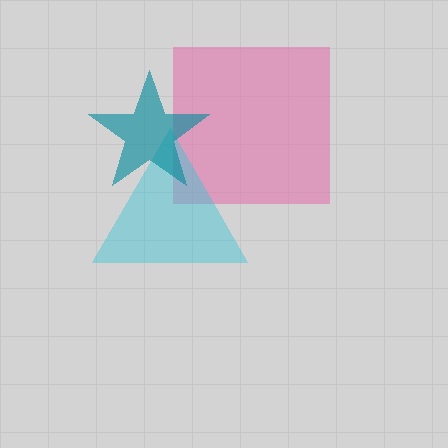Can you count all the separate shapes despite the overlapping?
Yes, there are 3 separate shapes.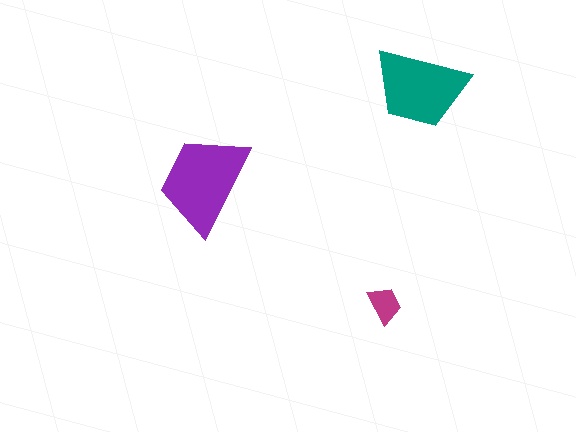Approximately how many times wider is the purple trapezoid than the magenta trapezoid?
About 2.5 times wider.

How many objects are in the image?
There are 3 objects in the image.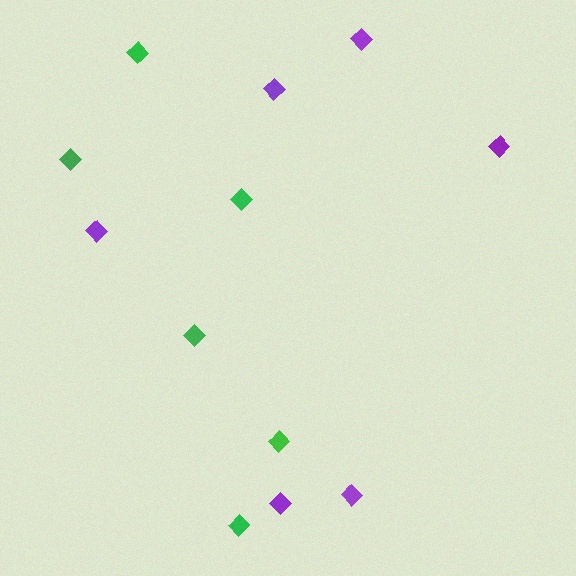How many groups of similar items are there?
There are 2 groups: one group of green diamonds (6) and one group of purple diamonds (6).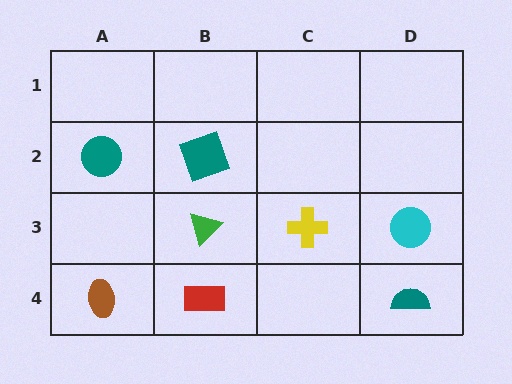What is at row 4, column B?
A red rectangle.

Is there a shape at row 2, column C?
No, that cell is empty.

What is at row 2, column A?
A teal circle.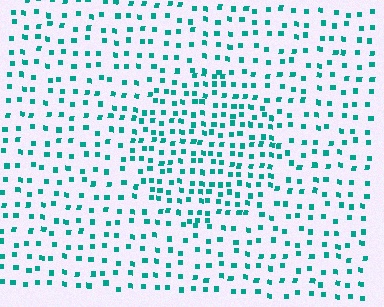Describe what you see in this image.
The image contains small teal elements arranged at two different densities. A circle-shaped region is visible where the elements are more densely packed than the surrounding area.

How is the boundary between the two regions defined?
The boundary is defined by a change in element density (approximately 1.7x ratio). All elements are the same color, size, and shape.